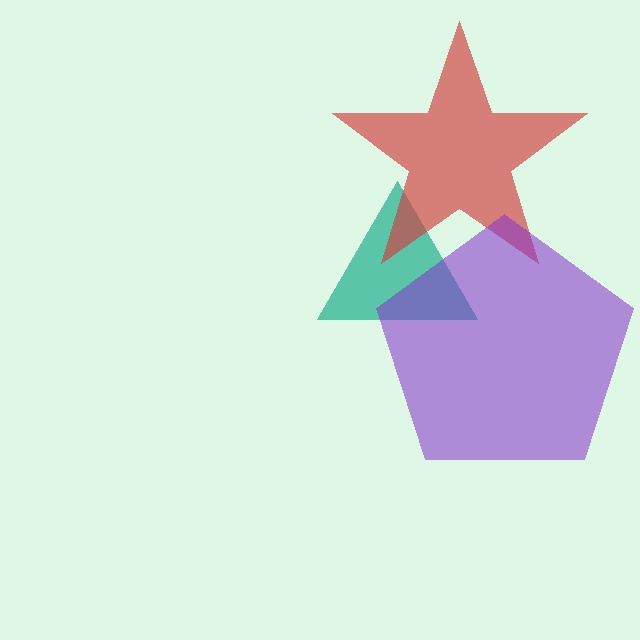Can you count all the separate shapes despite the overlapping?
Yes, there are 3 separate shapes.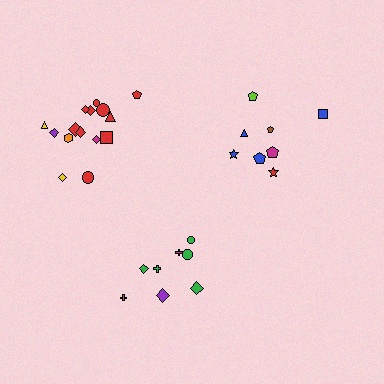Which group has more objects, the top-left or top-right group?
The top-left group.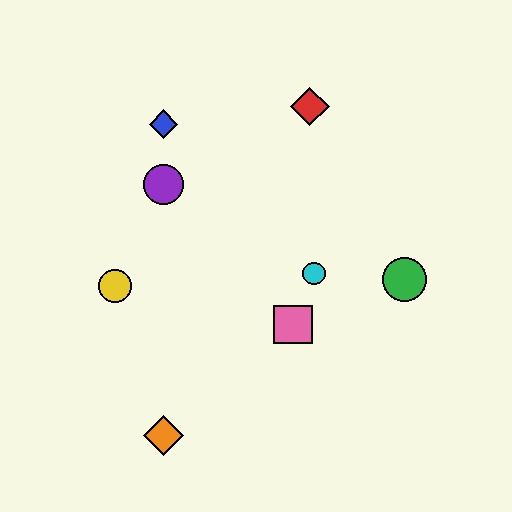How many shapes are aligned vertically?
3 shapes (the blue diamond, the purple circle, the orange diamond) are aligned vertically.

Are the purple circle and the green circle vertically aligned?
No, the purple circle is at x≈163 and the green circle is at x≈405.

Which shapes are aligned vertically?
The blue diamond, the purple circle, the orange diamond are aligned vertically.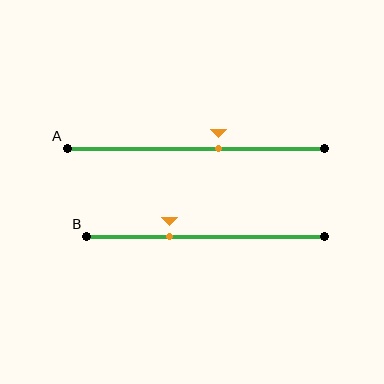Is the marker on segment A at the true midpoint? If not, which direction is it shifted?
No, the marker on segment A is shifted to the right by about 9% of the segment length.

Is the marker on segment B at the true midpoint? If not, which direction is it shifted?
No, the marker on segment B is shifted to the left by about 15% of the segment length.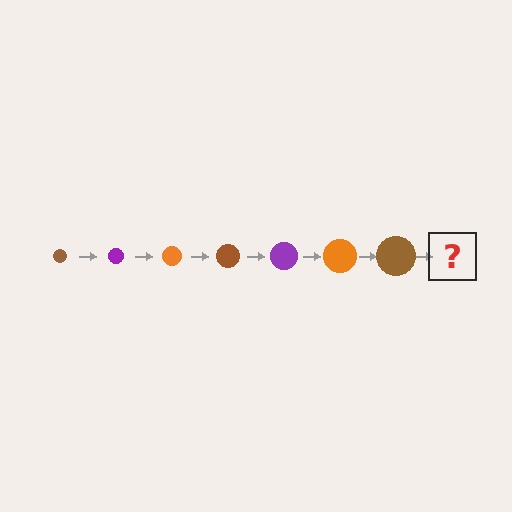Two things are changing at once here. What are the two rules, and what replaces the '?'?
The two rules are that the circle grows larger each step and the color cycles through brown, purple, and orange. The '?' should be a purple circle, larger than the previous one.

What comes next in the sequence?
The next element should be a purple circle, larger than the previous one.